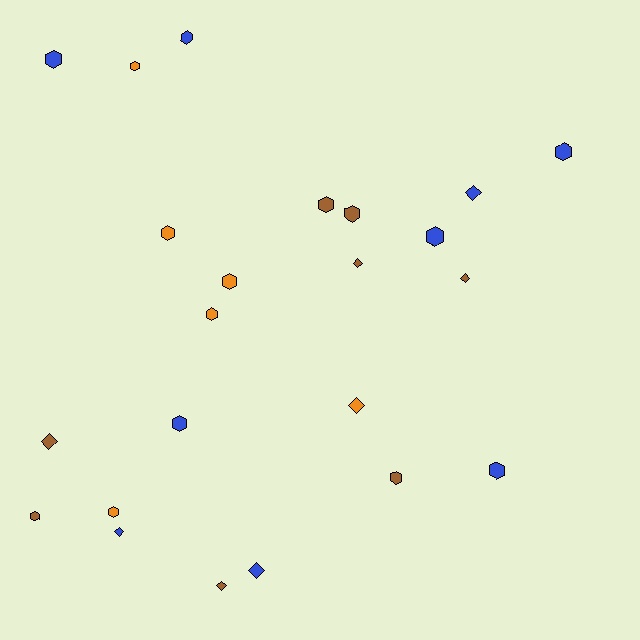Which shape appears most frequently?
Hexagon, with 15 objects.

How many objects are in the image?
There are 23 objects.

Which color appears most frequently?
Blue, with 9 objects.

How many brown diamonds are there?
There are 4 brown diamonds.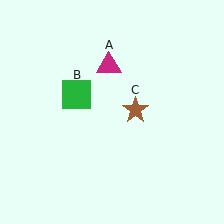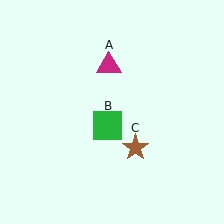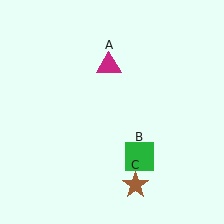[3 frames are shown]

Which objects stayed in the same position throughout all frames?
Magenta triangle (object A) remained stationary.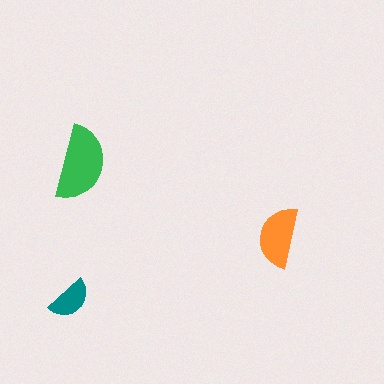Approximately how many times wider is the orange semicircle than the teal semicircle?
About 1.5 times wider.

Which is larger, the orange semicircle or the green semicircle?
The green one.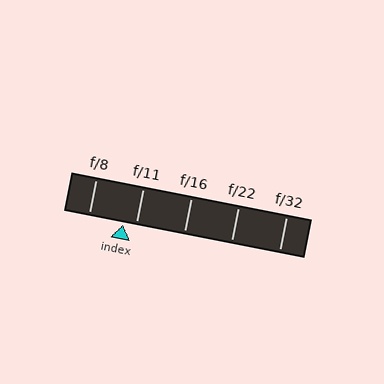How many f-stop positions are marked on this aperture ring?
There are 5 f-stop positions marked.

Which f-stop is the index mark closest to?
The index mark is closest to f/11.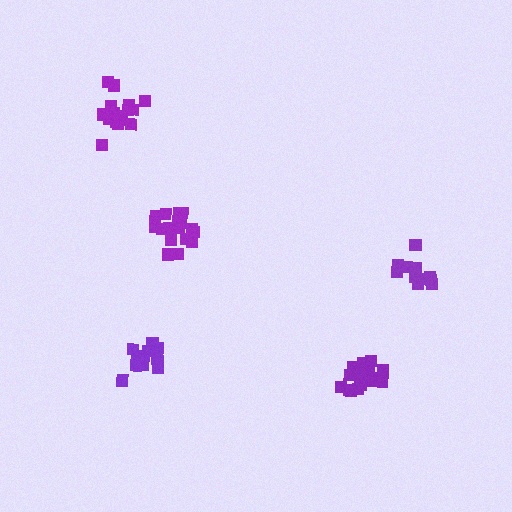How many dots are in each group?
Group 1: 18 dots, Group 2: 13 dots, Group 3: 18 dots, Group 4: 16 dots, Group 5: 12 dots (77 total).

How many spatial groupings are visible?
There are 5 spatial groupings.